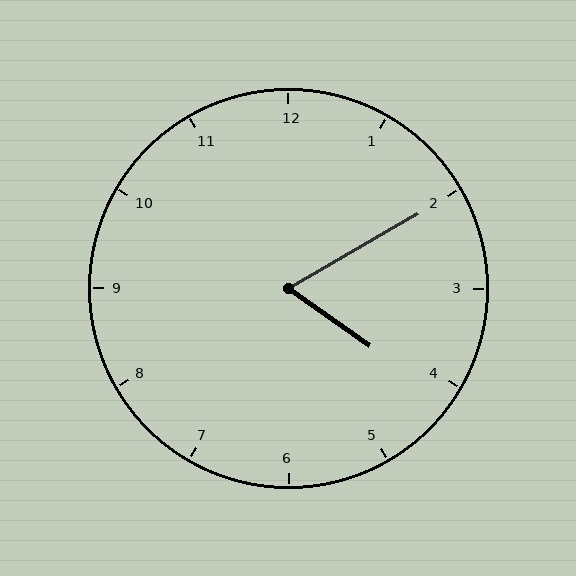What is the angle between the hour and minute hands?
Approximately 65 degrees.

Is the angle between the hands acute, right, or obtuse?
It is acute.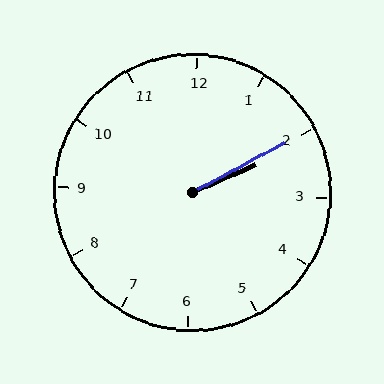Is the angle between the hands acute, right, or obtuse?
It is acute.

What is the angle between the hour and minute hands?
Approximately 5 degrees.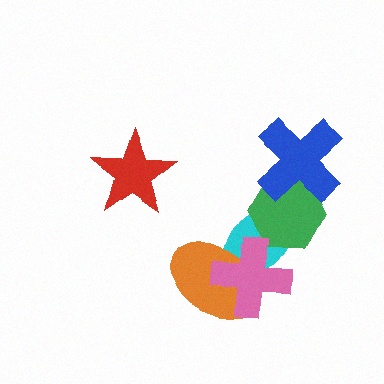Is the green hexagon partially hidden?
Yes, it is partially covered by another shape.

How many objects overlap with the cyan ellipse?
3 objects overlap with the cyan ellipse.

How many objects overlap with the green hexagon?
2 objects overlap with the green hexagon.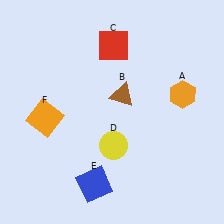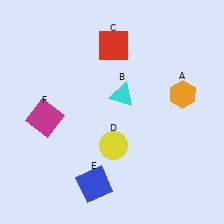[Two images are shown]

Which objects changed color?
B changed from brown to cyan. F changed from orange to magenta.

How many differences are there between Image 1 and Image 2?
There are 2 differences between the two images.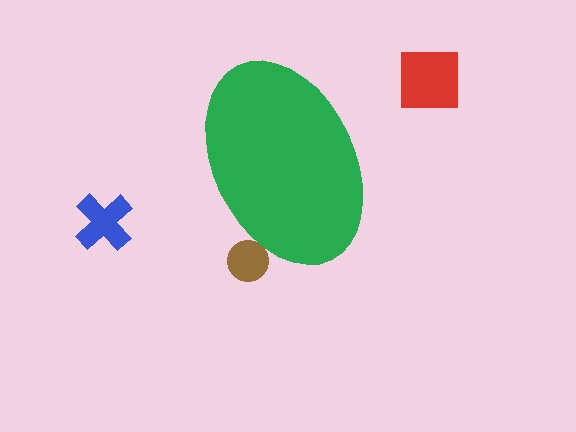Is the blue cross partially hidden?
No, the blue cross is fully visible.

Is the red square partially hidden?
No, the red square is fully visible.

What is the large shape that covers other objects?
A green ellipse.